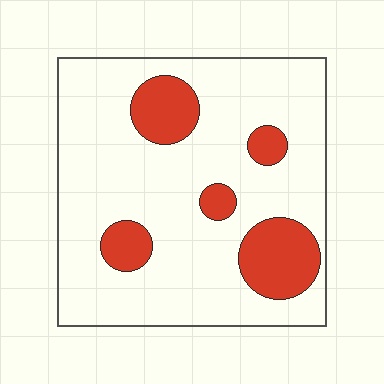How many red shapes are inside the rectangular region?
5.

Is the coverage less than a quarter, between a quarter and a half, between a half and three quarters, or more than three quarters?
Less than a quarter.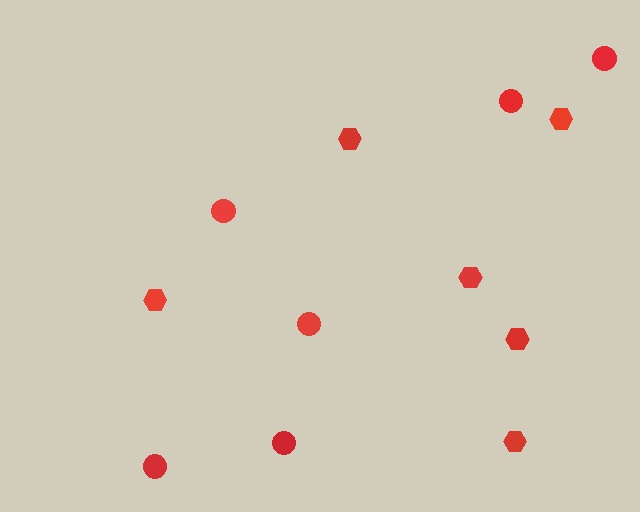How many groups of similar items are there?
There are 2 groups: one group of hexagons (6) and one group of circles (6).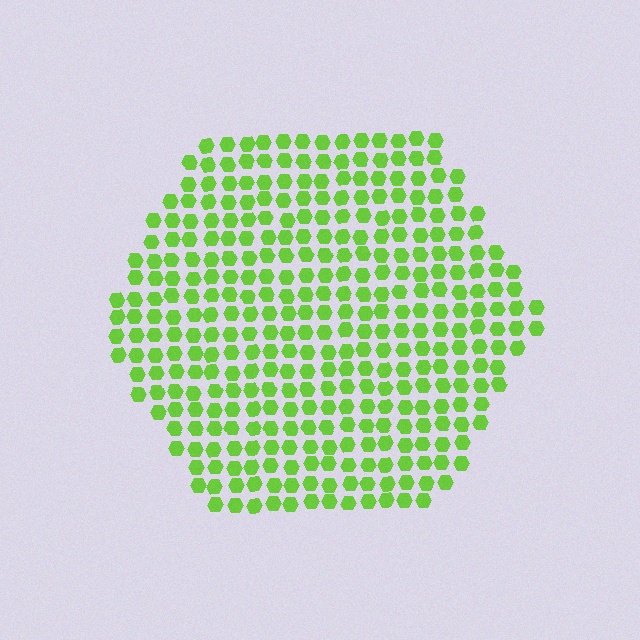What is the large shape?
The large shape is a hexagon.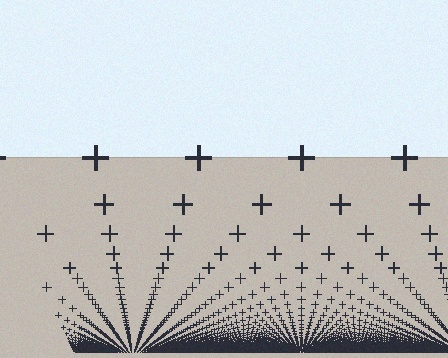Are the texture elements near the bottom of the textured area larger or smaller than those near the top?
Smaller. The gradient is inverted — elements near the bottom are smaller and denser.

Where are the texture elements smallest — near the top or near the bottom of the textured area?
Near the bottom.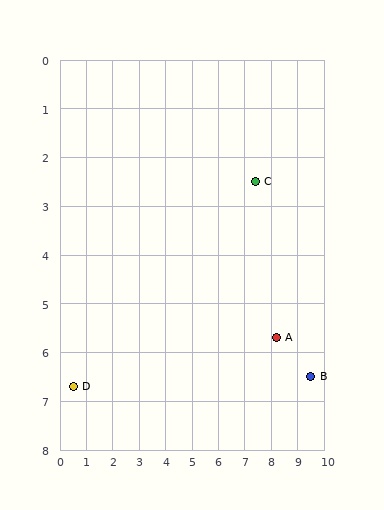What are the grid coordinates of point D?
Point D is at approximately (0.5, 6.7).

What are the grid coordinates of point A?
Point A is at approximately (8.2, 5.7).